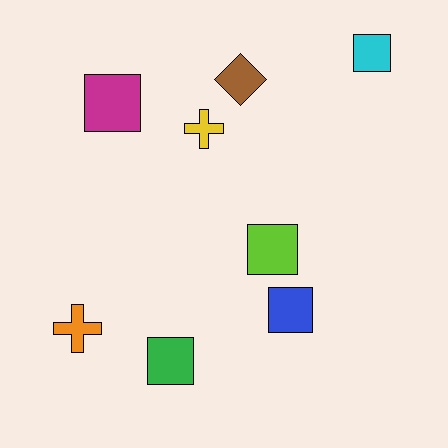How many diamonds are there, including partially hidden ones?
There is 1 diamond.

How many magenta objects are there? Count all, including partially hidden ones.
There is 1 magenta object.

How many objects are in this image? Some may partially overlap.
There are 8 objects.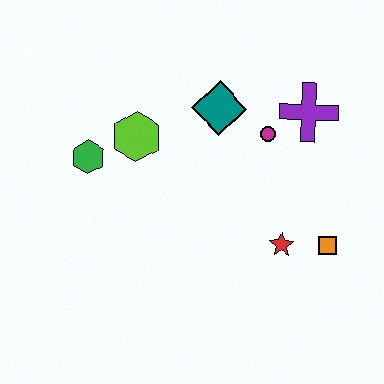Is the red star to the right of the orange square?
No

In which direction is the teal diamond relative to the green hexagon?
The teal diamond is to the right of the green hexagon.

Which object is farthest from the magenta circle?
The green hexagon is farthest from the magenta circle.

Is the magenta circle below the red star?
No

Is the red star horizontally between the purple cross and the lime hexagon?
Yes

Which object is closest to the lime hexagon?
The green hexagon is closest to the lime hexagon.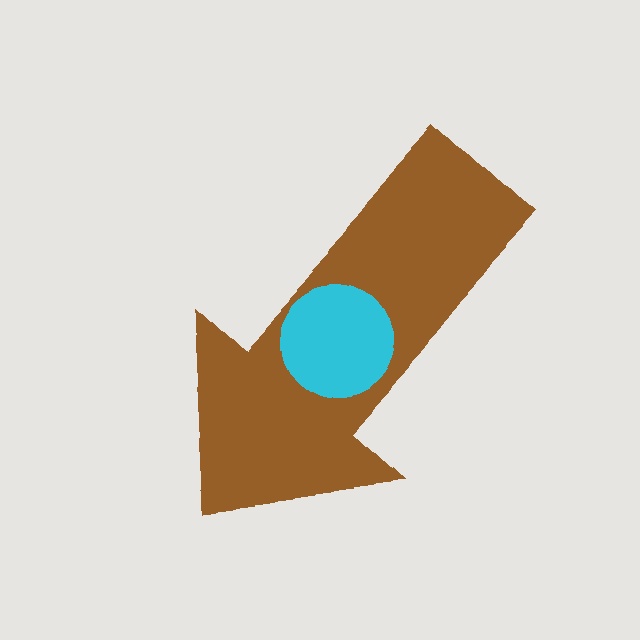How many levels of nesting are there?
2.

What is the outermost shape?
The brown arrow.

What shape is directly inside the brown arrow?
The cyan circle.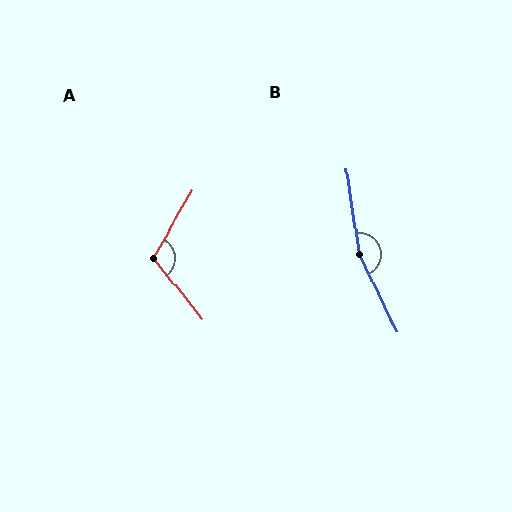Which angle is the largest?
B, at approximately 162 degrees.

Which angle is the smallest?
A, at approximately 111 degrees.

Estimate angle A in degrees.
Approximately 111 degrees.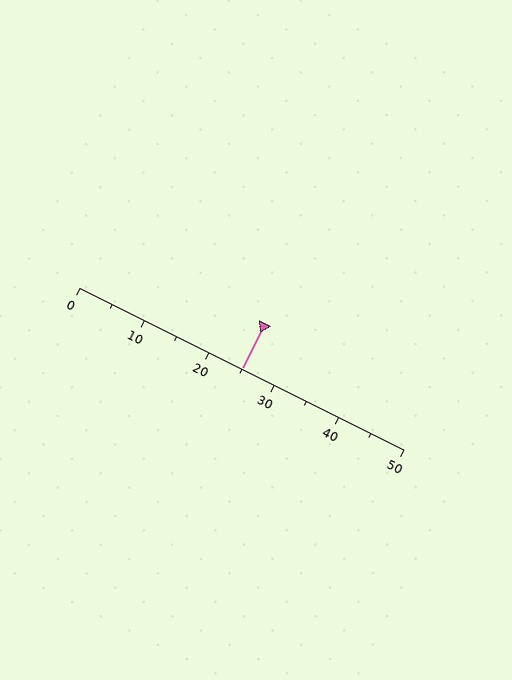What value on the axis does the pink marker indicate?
The marker indicates approximately 25.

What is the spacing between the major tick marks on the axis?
The major ticks are spaced 10 apart.